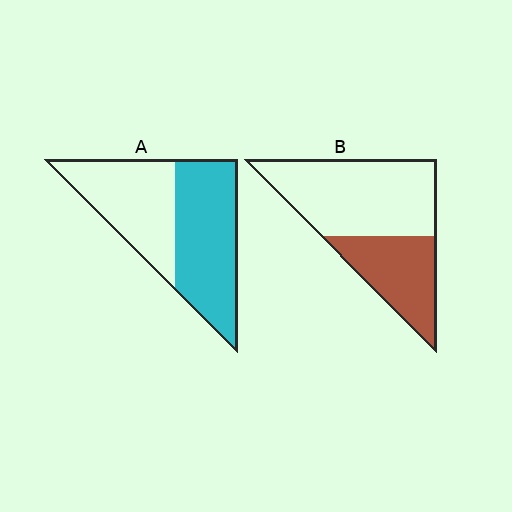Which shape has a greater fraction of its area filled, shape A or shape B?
Shape A.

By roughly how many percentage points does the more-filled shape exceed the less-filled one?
By roughly 20 percentage points (A over B).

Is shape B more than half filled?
No.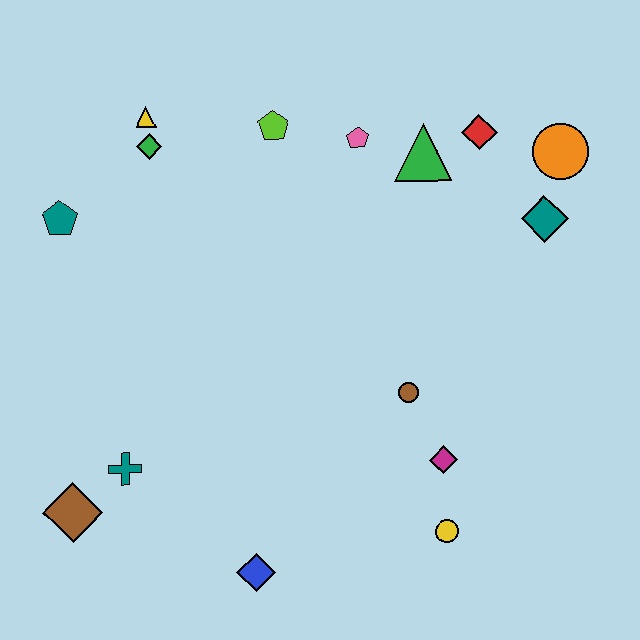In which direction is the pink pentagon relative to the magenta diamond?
The pink pentagon is above the magenta diamond.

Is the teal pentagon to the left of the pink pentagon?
Yes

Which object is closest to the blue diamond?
The teal cross is closest to the blue diamond.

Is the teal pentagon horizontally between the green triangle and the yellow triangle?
No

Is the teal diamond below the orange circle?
Yes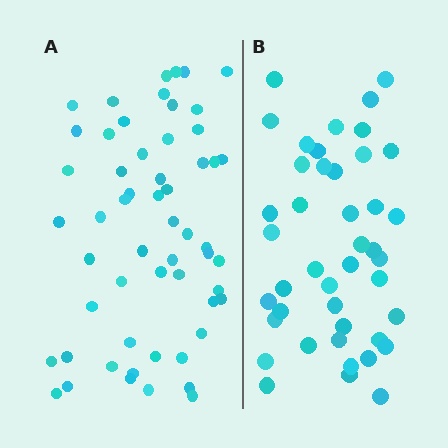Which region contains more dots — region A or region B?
Region A (the left region) has more dots.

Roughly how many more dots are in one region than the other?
Region A has approximately 15 more dots than region B.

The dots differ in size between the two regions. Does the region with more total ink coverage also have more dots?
No. Region B has more total ink coverage because its dots are larger, but region A actually contains more individual dots. Total area can be misleading — the number of items is what matters here.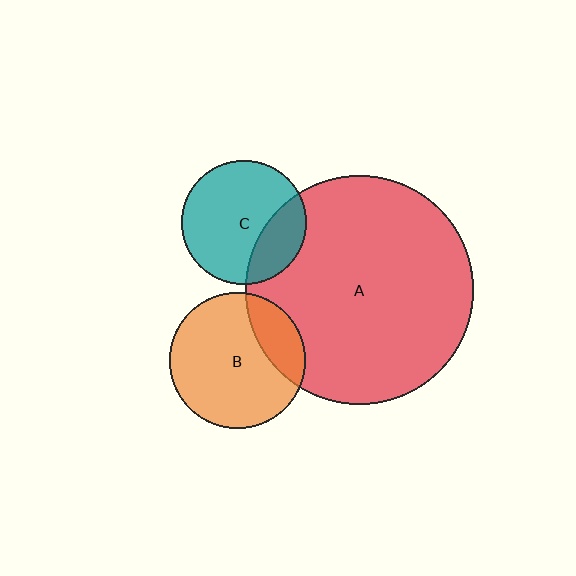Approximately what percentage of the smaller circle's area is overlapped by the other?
Approximately 25%.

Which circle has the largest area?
Circle A (red).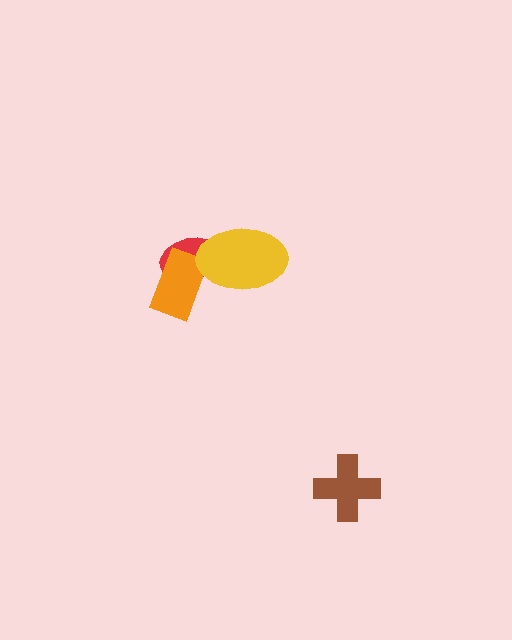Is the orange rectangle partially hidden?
Yes, it is partially covered by another shape.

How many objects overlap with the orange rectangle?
2 objects overlap with the orange rectangle.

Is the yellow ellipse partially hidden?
No, no other shape covers it.